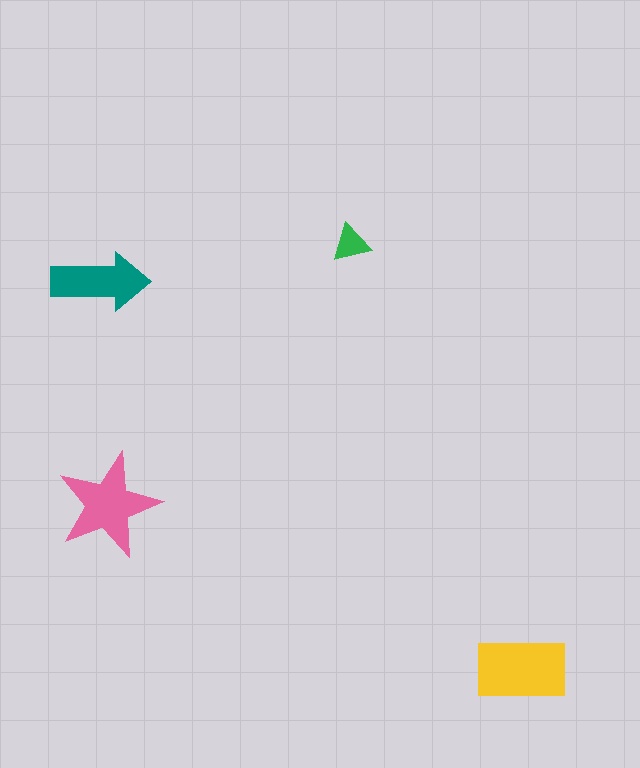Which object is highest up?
The green triangle is topmost.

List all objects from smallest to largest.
The green triangle, the teal arrow, the pink star, the yellow rectangle.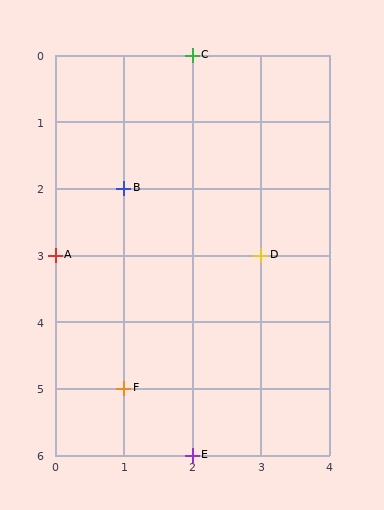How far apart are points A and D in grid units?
Points A and D are 3 columns apart.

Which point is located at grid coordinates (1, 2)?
Point B is at (1, 2).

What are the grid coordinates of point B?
Point B is at grid coordinates (1, 2).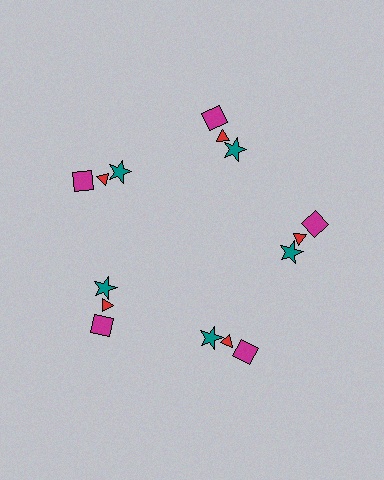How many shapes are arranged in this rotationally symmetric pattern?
There are 15 shapes, arranged in 5 groups of 3.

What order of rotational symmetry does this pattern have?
This pattern has 5-fold rotational symmetry.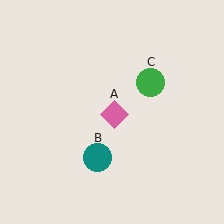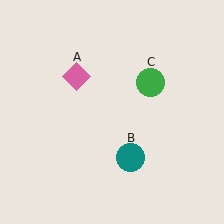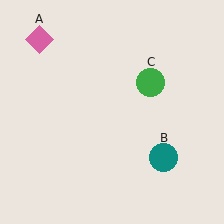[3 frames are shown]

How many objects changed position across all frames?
2 objects changed position: pink diamond (object A), teal circle (object B).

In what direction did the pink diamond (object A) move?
The pink diamond (object A) moved up and to the left.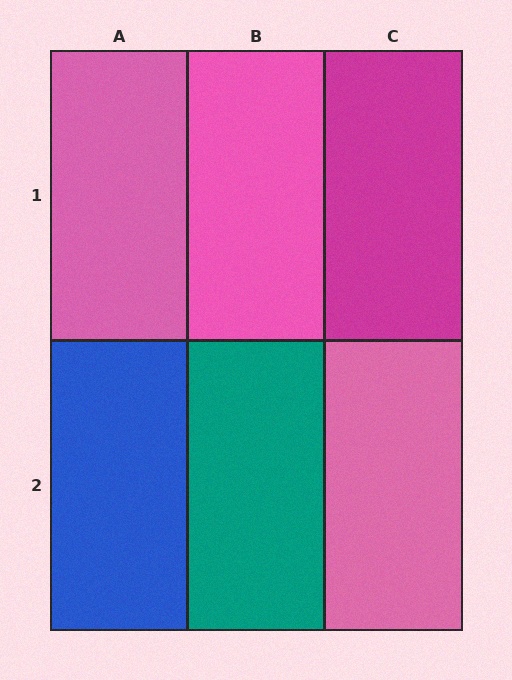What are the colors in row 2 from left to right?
Blue, teal, pink.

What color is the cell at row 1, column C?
Magenta.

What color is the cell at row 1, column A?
Pink.